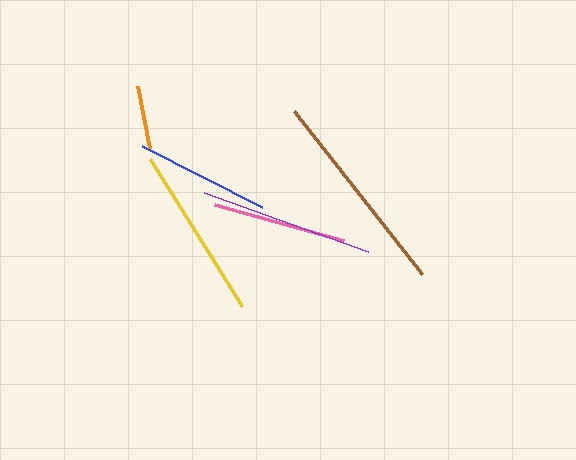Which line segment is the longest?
The brown line is the longest at approximately 207 pixels.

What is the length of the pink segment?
The pink segment is approximately 134 pixels long.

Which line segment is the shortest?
The orange line is the shortest at approximately 63 pixels.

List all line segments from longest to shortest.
From longest to shortest: brown, purple, yellow, blue, pink, orange.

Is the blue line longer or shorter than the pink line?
The blue line is longer than the pink line.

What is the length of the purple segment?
The purple segment is approximately 175 pixels long.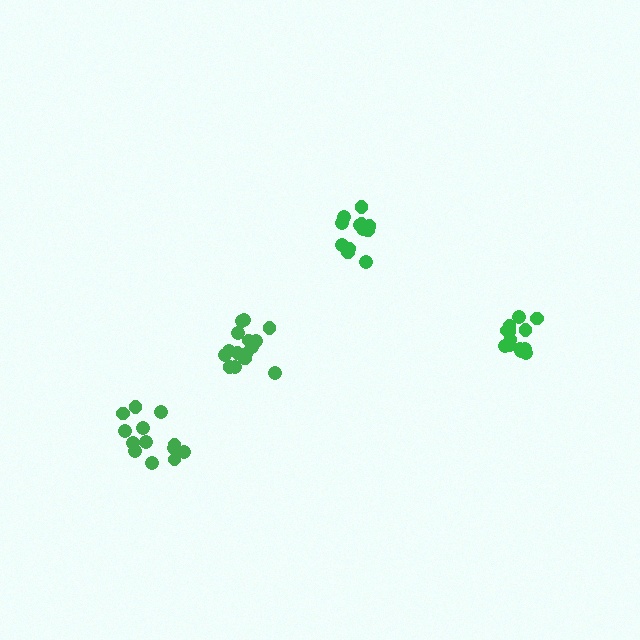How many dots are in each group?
Group 1: 12 dots, Group 2: 16 dots, Group 3: 13 dots, Group 4: 13 dots (54 total).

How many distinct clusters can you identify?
There are 4 distinct clusters.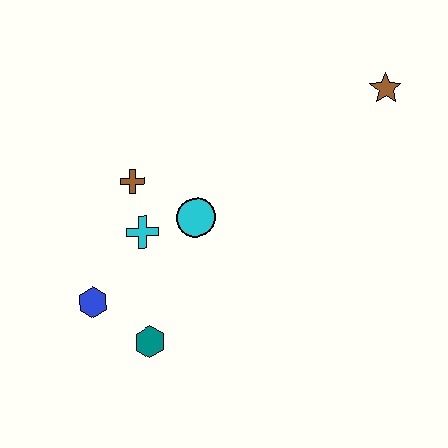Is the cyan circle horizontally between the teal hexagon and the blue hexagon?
No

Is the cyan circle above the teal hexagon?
Yes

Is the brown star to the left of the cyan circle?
No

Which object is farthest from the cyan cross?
The brown star is farthest from the cyan cross.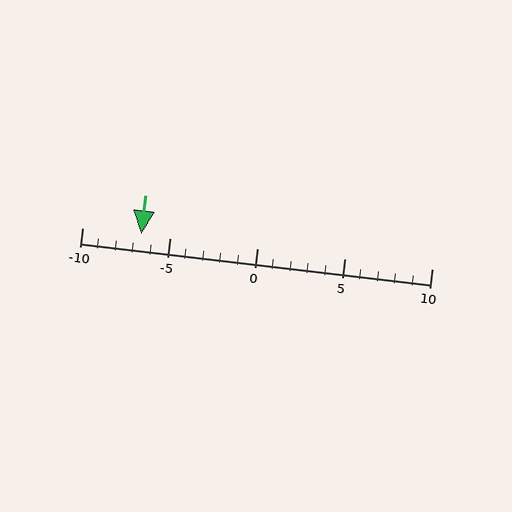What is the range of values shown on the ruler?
The ruler shows values from -10 to 10.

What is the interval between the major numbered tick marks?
The major tick marks are spaced 5 units apart.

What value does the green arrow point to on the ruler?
The green arrow points to approximately -7.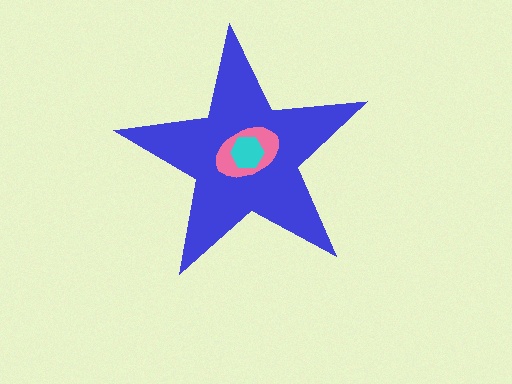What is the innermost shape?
The cyan hexagon.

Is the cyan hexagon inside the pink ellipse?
Yes.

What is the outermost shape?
The blue star.